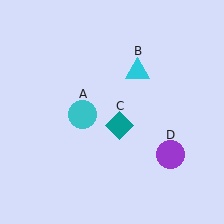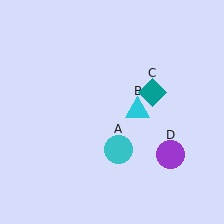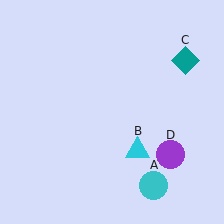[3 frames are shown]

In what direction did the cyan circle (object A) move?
The cyan circle (object A) moved down and to the right.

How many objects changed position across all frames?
3 objects changed position: cyan circle (object A), cyan triangle (object B), teal diamond (object C).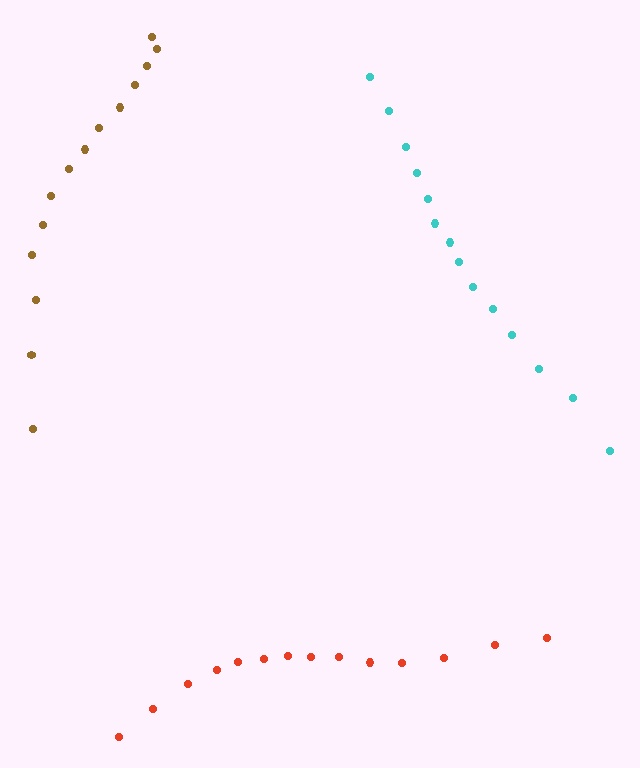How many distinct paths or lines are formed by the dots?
There are 3 distinct paths.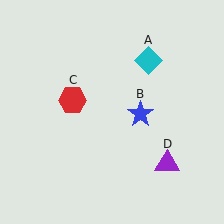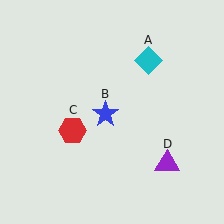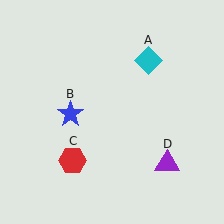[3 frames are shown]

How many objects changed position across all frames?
2 objects changed position: blue star (object B), red hexagon (object C).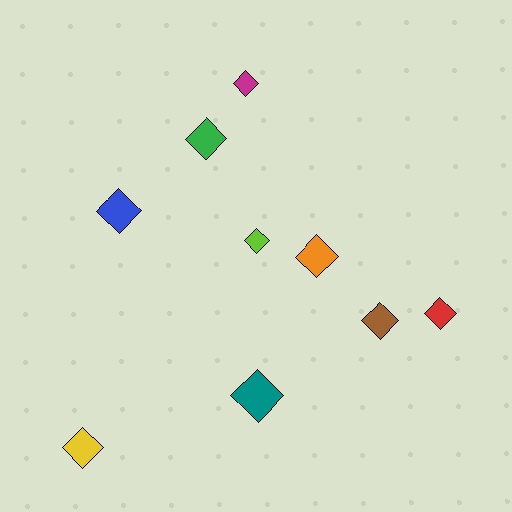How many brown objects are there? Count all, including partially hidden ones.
There is 1 brown object.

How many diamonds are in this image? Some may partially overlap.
There are 9 diamonds.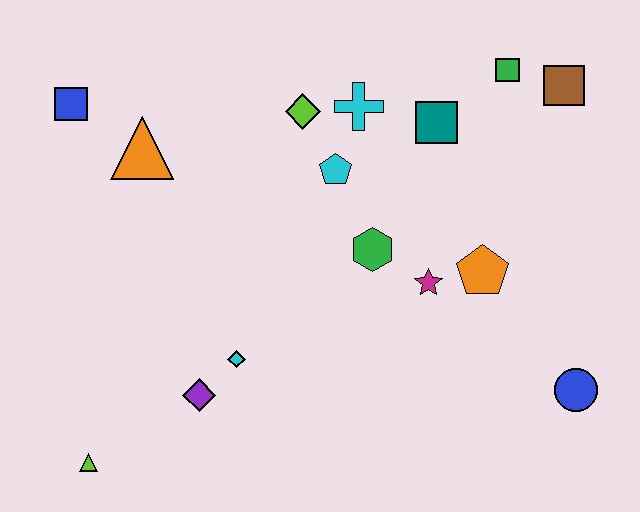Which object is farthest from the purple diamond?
The brown square is farthest from the purple diamond.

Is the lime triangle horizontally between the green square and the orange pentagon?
No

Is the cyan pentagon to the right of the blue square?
Yes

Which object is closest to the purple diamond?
The cyan diamond is closest to the purple diamond.